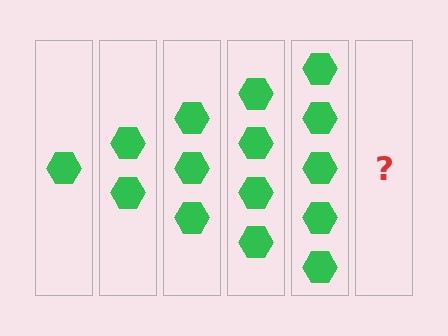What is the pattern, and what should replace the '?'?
The pattern is that each step adds one more hexagon. The '?' should be 6 hexagons.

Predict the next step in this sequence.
The next step is 6 hexagons.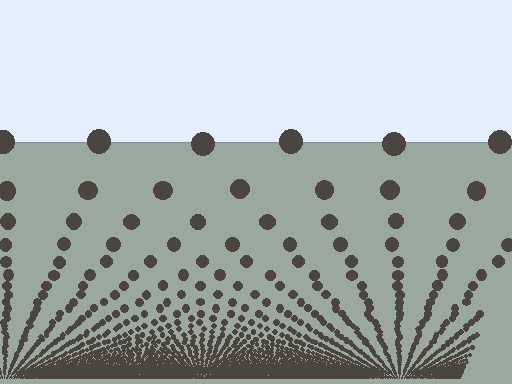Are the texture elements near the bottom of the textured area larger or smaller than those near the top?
Smaller. The gradient is inverted — elements near the bottom are smaller and denser.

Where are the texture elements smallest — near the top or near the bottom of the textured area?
Near the bottom.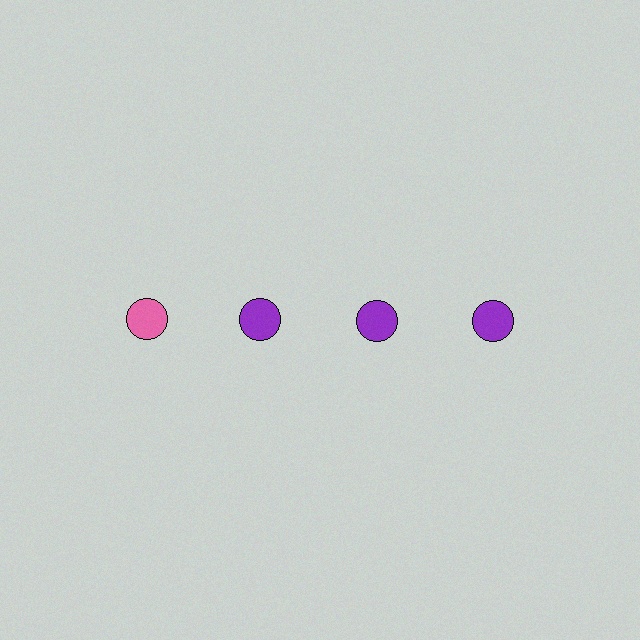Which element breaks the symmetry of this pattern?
The pink circle in the top row, leftmost column breaks the symmetry. All other shapes are purple circles.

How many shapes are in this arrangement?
There are 4 shapes arranged in a grid pattern.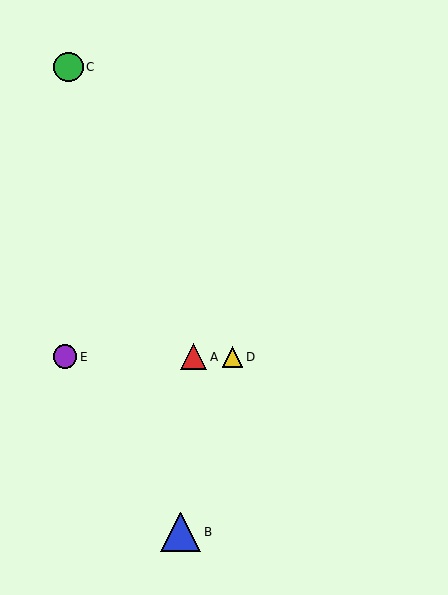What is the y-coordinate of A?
Object A is at y≈357.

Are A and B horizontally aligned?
No, A is at y≈357 and B is at y≈532.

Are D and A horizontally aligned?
Yes, both are at y≈357.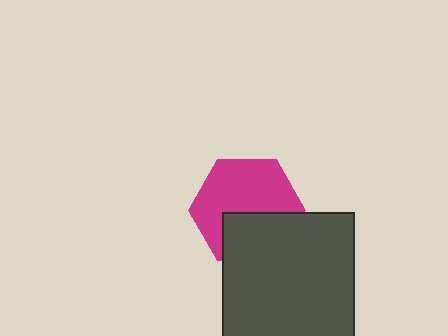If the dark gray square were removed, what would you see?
You would see the complete magenta hexagon.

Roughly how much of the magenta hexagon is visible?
About half of it is visible (roughly 62%).